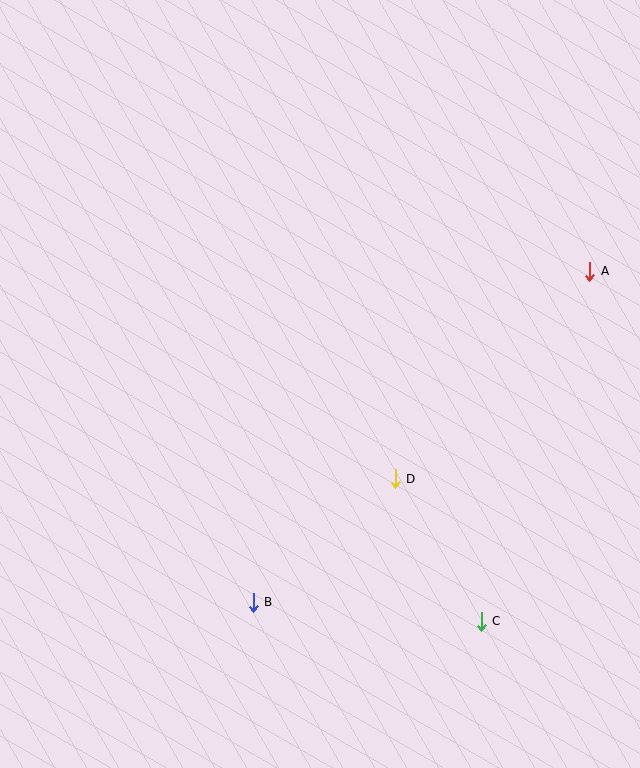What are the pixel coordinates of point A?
Point A is at (590, 271).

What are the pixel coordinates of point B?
Point B is at (253, 602).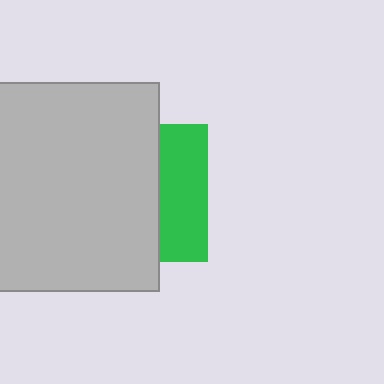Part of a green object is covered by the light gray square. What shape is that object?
It is a square.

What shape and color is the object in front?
The object in front is a light gray square.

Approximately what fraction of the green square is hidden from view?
Roughly 65% of the green square is hidden behind the light gray square.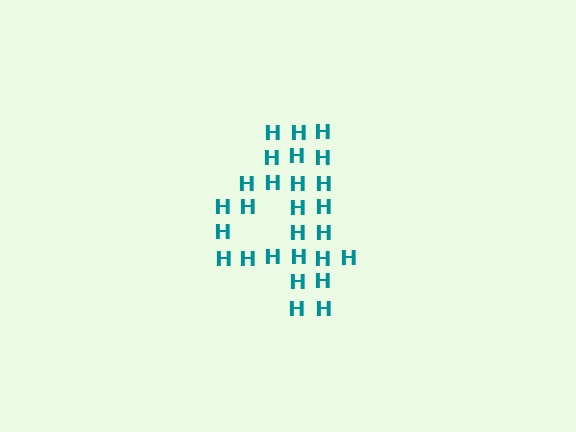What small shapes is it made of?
It is made of small letter H's.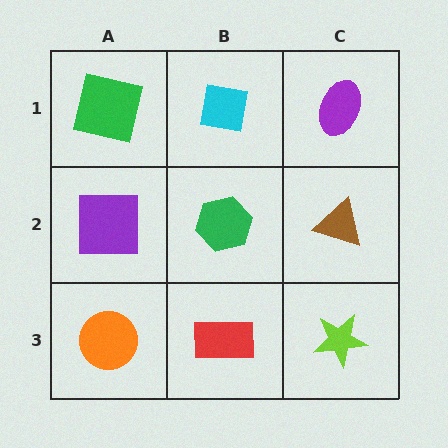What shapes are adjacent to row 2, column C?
A purple ellipse (row 1, column C), a lime star (row 3, column C), a green hexagon (row 2, column B).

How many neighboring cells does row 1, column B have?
3.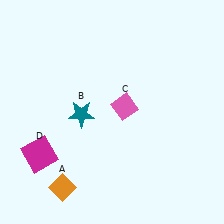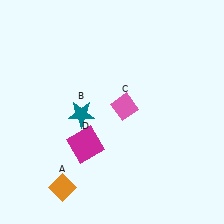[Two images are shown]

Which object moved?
The magenta square (D) moved right.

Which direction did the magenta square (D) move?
The magenta square (D) moved right.